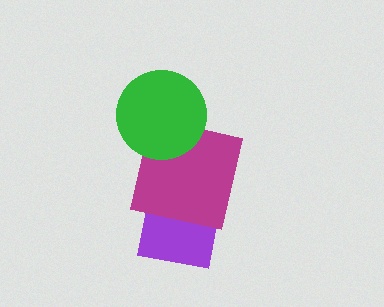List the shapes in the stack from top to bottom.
From top to bottom: the green circle, the magenta square, the purple square.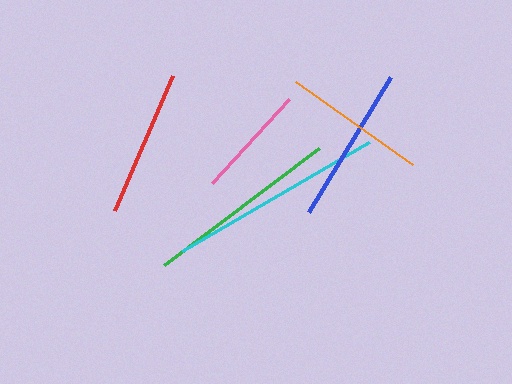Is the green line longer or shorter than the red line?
The green line is longer than the red line.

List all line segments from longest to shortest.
From longest to shortest: cyan, green, blue, red, orange, pink.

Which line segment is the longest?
The cyan line is the longest at approximately 217 pixels.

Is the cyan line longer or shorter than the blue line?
The cyan line is longer than the blue line.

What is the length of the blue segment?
The blue segment is approximately 158 pixels long.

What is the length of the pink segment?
The pink segment is approximately 114 pixels long.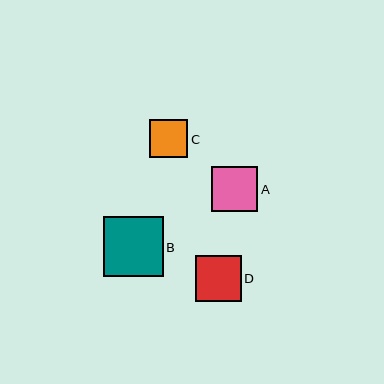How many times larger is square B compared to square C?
Square B is approximately 1.6 times the size of square C.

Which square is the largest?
Square B is the largest with a size of approximately 60 pixels.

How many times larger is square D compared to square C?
Square D is approximately 1.2 times the size of square C.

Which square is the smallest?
Square C is the smallest with a size of approximately 38 pixels.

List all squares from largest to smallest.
From largest to smallest: B, D, A, C.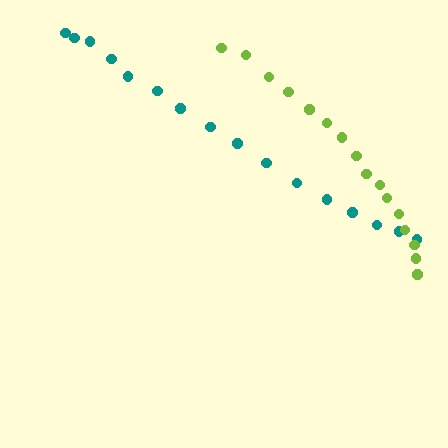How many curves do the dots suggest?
There are 2 distinct paths.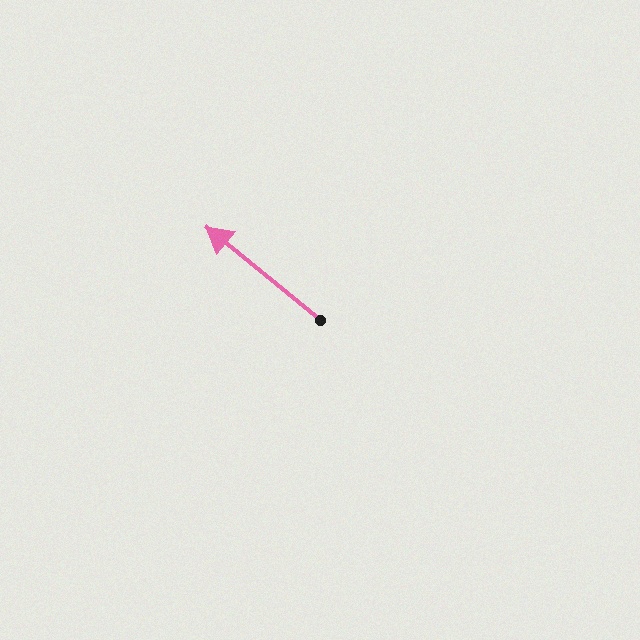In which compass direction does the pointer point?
Northwest.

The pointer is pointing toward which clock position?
Roughly 10 o'clock.